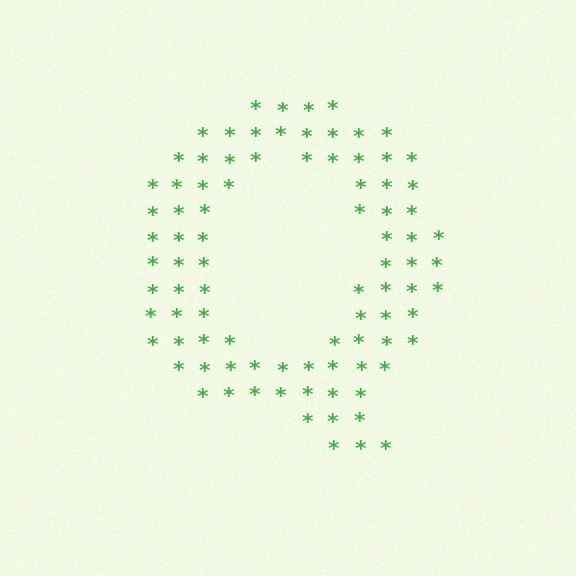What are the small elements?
The small elements are asterisks.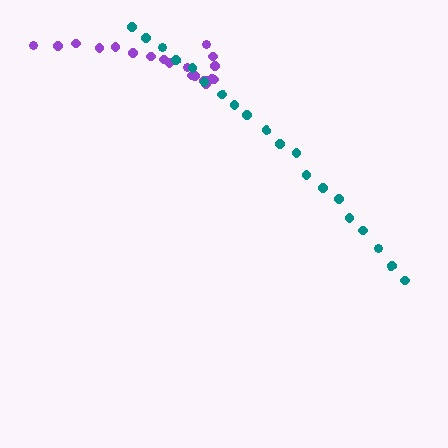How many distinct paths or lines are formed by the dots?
There are 2 distinct paths.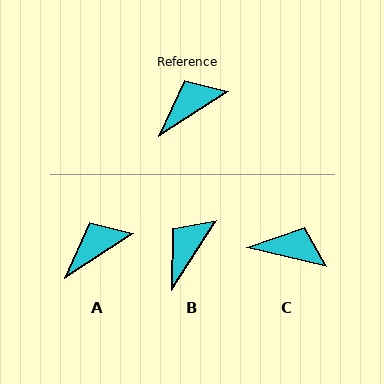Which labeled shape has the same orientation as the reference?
A.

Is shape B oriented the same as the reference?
No, it is off by about 24 degrees.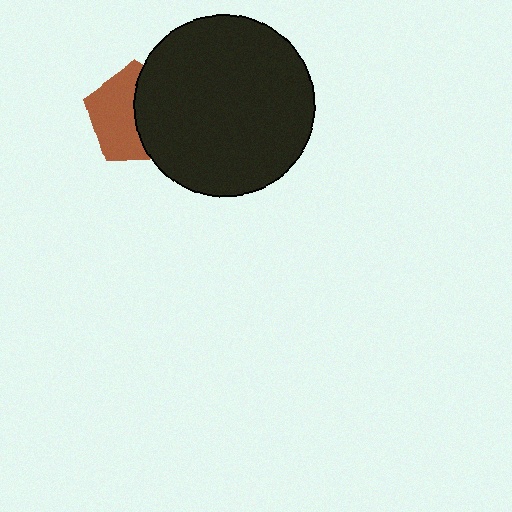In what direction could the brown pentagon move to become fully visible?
The brown pentagon could move left. That would shift it out from behind the black circle entirely.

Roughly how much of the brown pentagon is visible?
About half of it is visible (roughly 52%).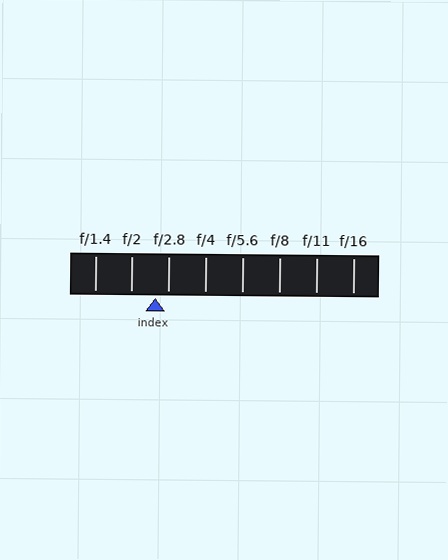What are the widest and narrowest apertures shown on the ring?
The widest aperture shown is f/1.4 and the narrowest is f/16.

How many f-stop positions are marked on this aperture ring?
There are 8 f-stop positions marked.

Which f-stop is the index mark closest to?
The index mark is closest to f/2.8.